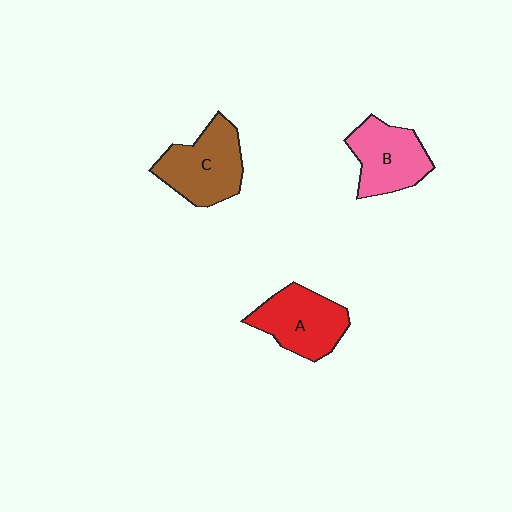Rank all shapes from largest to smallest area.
From largest to smallest: C (brown), A (red), B (pink).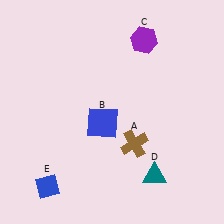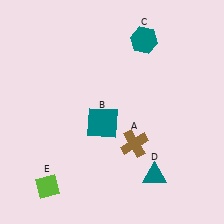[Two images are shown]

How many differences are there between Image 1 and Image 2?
There are 3 differences between the two images.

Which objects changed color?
B changed from blue to teal. C changed from purple to teal. E changed from blue to lime.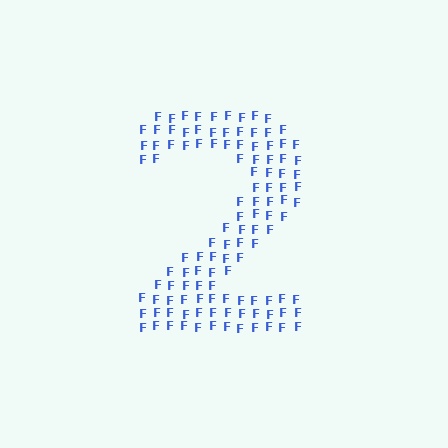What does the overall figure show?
The overall figure shows the digit 2.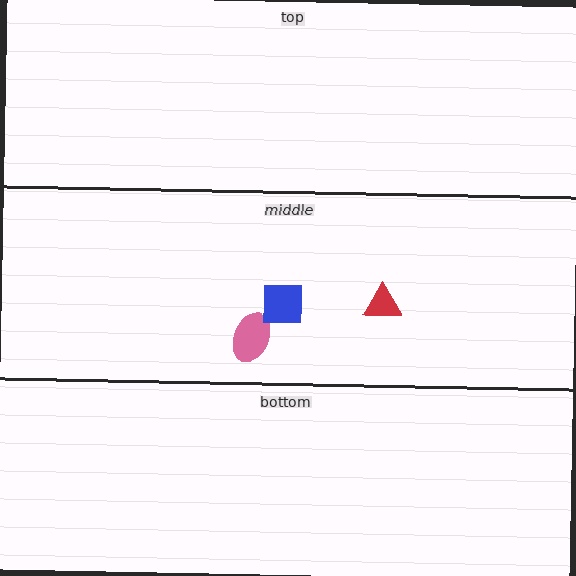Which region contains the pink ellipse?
The middle region.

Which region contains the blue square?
The middle region.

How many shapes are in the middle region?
3.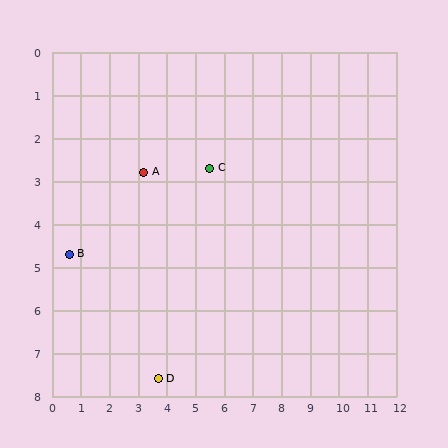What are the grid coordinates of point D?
Point D is at approximately (3.7, 7.6).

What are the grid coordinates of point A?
Point A is at approximately (3.2, 2.8).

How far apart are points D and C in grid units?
Points D and C are about 5.2 grid units apart.